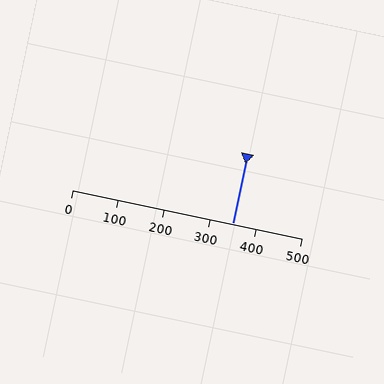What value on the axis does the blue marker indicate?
The marker indicates approximately 350.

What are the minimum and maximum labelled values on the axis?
The axis runs from 0 to 500.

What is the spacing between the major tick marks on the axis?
The major ticks are spaced 100 apart.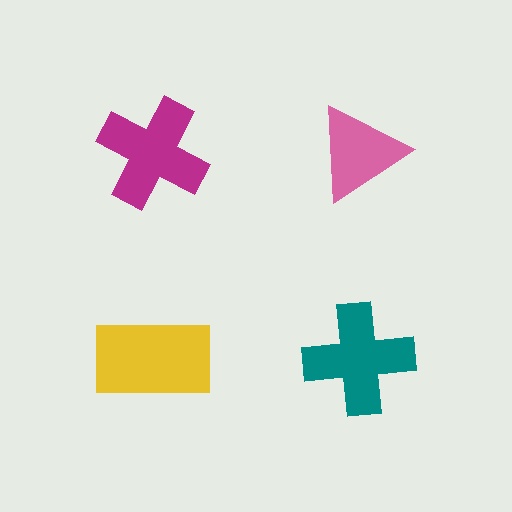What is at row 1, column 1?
A magenta cross.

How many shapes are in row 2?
2 shapes.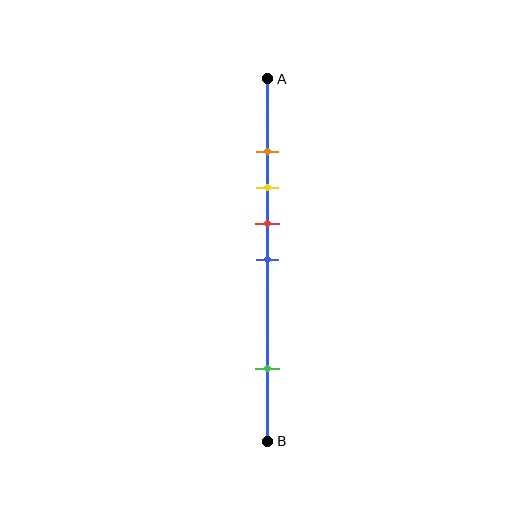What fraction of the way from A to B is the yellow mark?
The yellow mark is approximately 30% (0.3) of the way from A to B.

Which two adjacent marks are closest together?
The orange and yellow marks are the closest adjacent pair.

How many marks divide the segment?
There are 5 marks dividing the segment.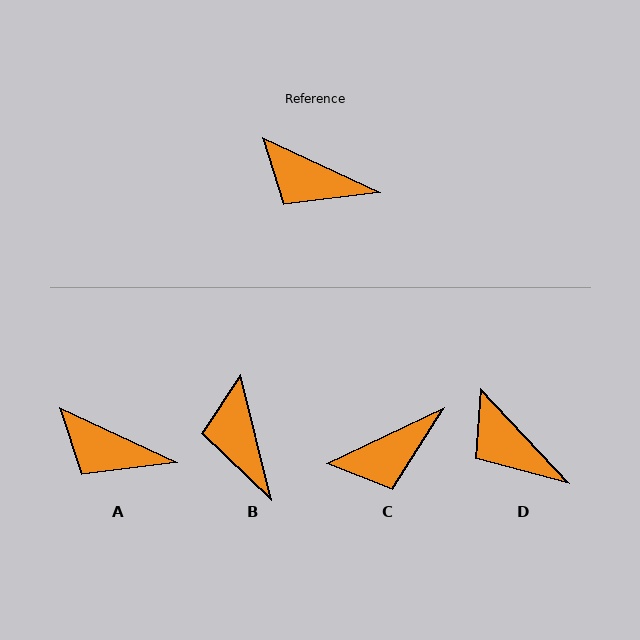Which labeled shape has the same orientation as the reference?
A.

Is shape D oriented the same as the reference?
No, it is off by about 22 degrees.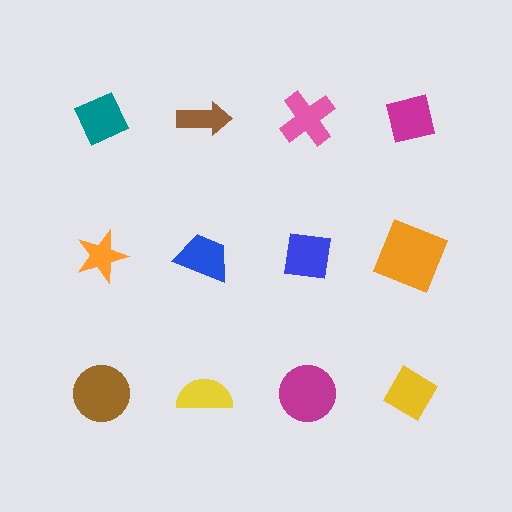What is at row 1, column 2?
A brown arrow.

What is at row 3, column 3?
A magenta circle.